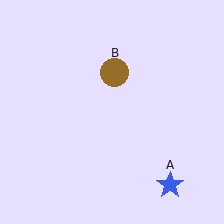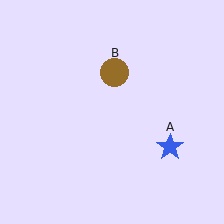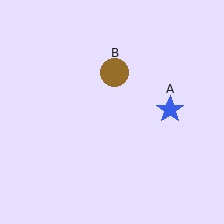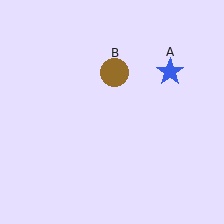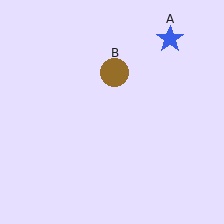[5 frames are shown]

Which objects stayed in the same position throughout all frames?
Brown circle (object B) remained stationary.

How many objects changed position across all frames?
1 object changed position: blue star (object A).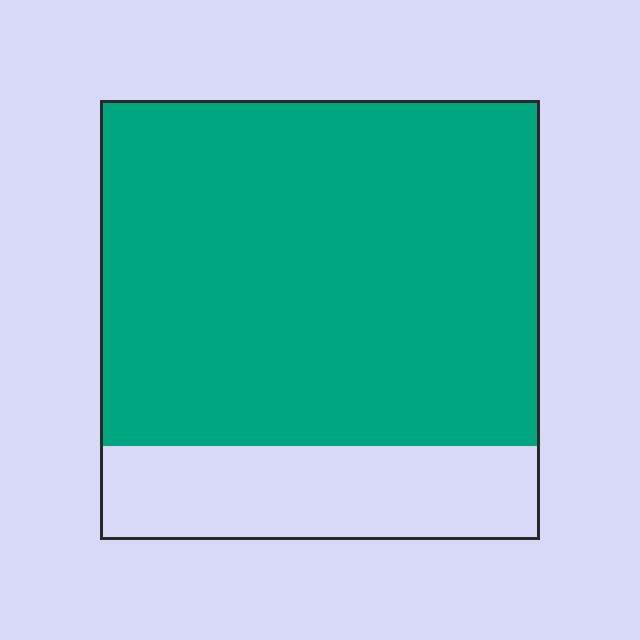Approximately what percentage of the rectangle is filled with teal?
Approximately 80%.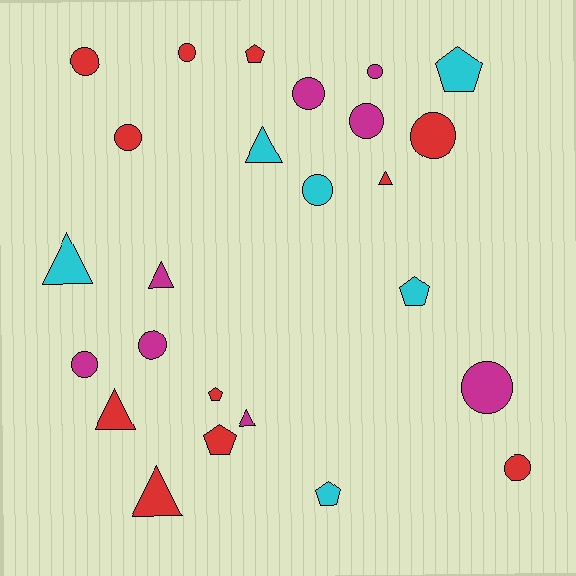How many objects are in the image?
There are 25 objects.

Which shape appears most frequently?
Circle, with 12 objects.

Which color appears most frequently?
Red, with 11 objects.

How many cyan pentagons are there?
There are 3 cyan pentagons.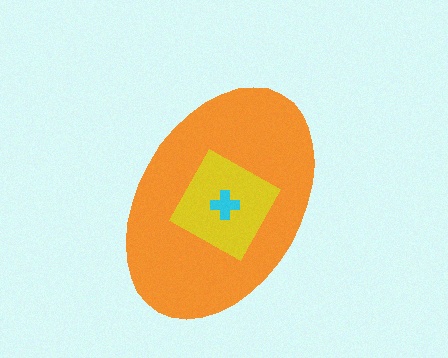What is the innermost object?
The cyan cross.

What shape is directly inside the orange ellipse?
The yellow diamond.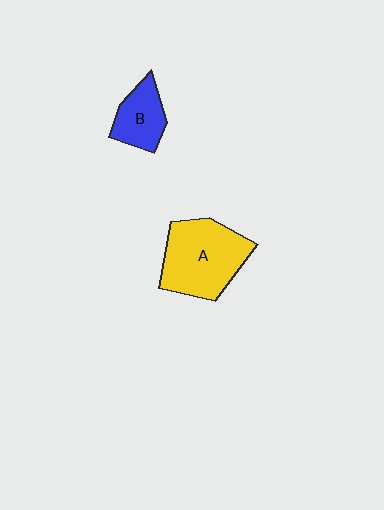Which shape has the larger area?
Shape A (yellow).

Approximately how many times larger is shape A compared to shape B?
Approximately 2.0 times.